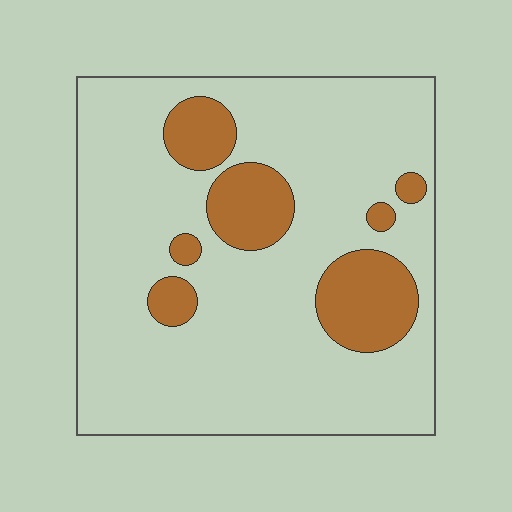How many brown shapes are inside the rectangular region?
7.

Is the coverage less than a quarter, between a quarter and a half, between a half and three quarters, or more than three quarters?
Less than a quarter.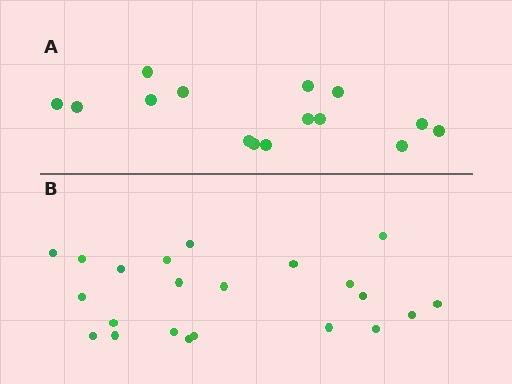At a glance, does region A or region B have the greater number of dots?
Region B (the bottom region) has more dots.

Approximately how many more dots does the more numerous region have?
Region B has roughly 8 or so more dots than region A.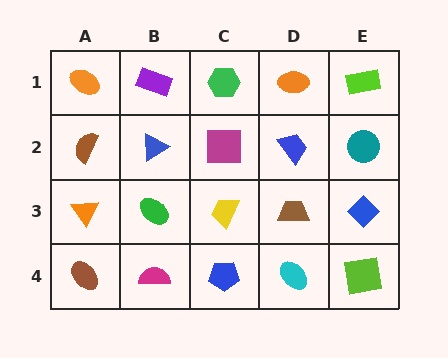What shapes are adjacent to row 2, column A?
An orange ellipse (row 1, column A), an orange triangle (row 3, column A), a blue triangle (row 2, column B).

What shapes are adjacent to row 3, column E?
A teal circle (row 2, column E), a lime square (row 4, column E), a brown trapezoid (row 3, column D).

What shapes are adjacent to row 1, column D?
A blue trapezoid (row 2, column D), a green hexagon (row 1, column C), a lime rectangle (row 1, column E).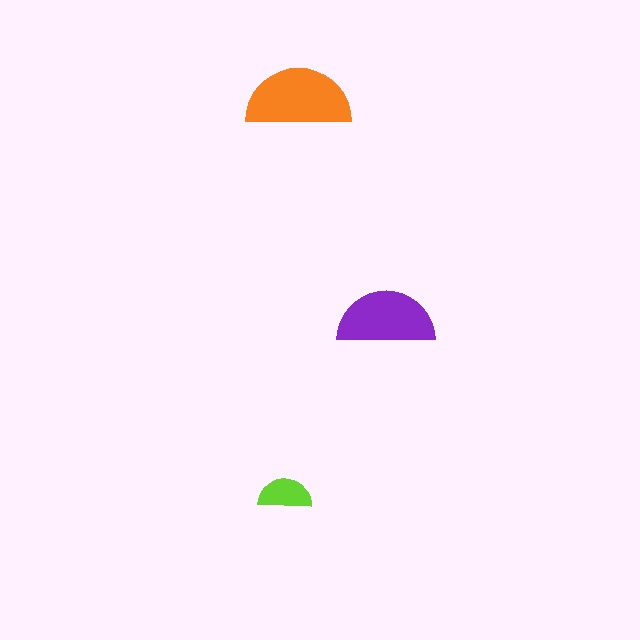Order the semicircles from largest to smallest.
the orange one, the purple one, the lime one.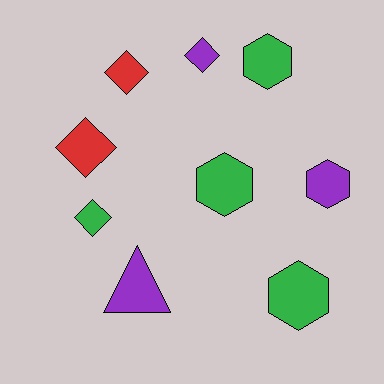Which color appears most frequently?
Green, with 4 objects.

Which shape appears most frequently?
Hexagon, with 4 objects.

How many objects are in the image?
There are 9 objects.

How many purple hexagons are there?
There is 1 purple hexagon.